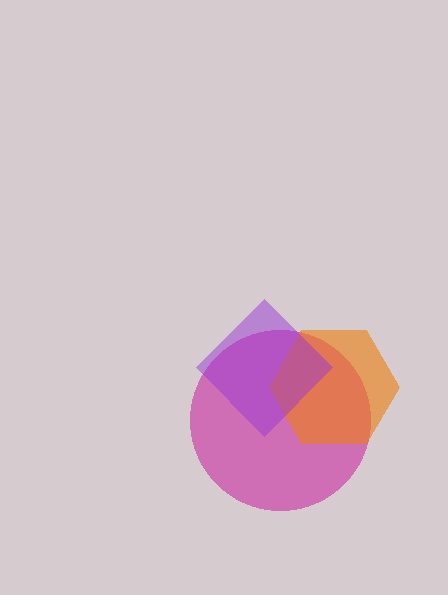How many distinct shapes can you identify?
There are 3 distinct shapes: a magenta circle, an orange hexagon, a purple diamond.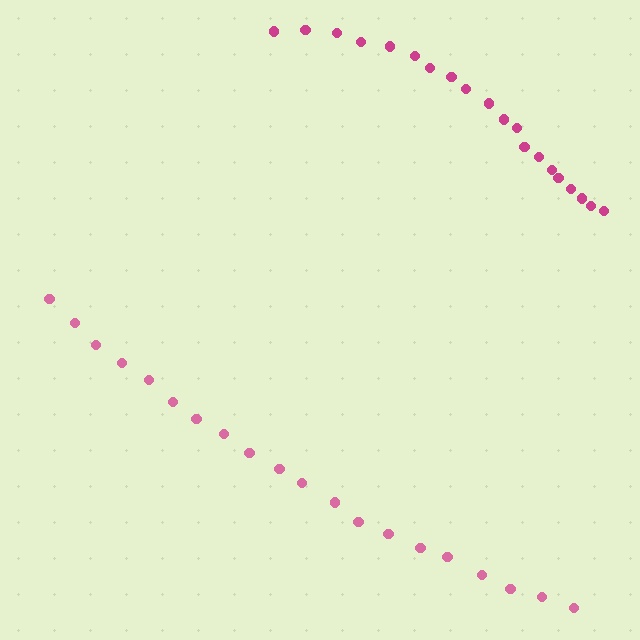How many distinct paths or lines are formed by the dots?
There are 2 distinct paths.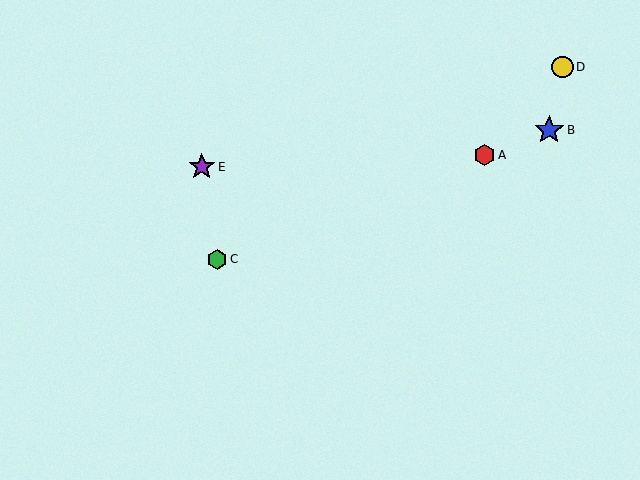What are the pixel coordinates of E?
Object E is at (202, 167).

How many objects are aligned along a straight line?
3 objects (A, B, C) are aligned along a straight line.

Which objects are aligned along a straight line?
Objects A, B, C are aligned along a straight line.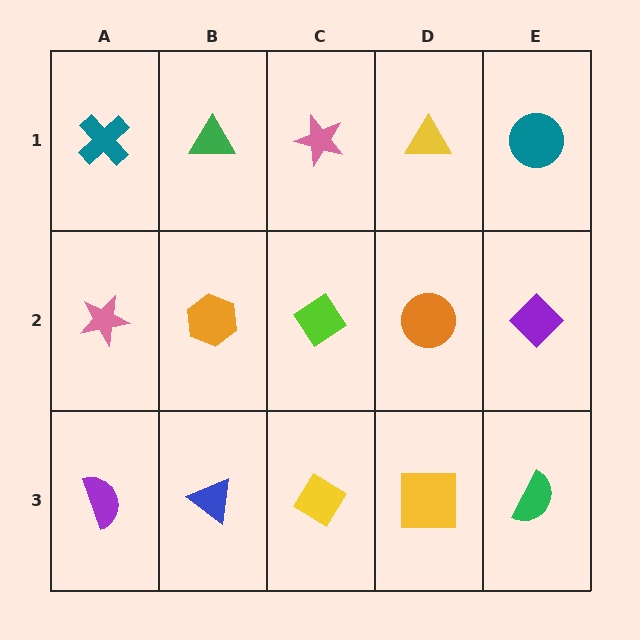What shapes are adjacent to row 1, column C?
A lime diamond (row 2, column C), a green triangle (row 1, column B), a yellow triangle (row 1, column D).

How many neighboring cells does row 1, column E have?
2.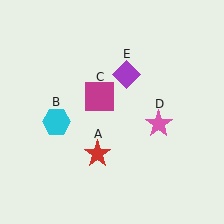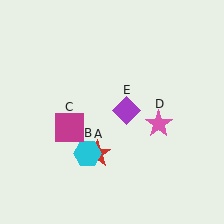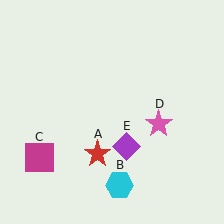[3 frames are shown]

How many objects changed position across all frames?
3 objects changed position: cyan hexagon (object B), magenta square (object C), purple diamond (object E).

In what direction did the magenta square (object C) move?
The magenta square (object C) moved down and to the left.